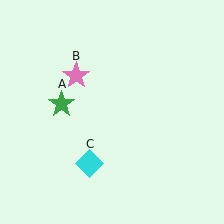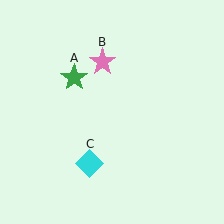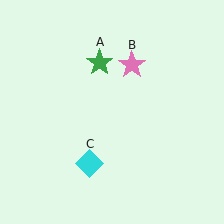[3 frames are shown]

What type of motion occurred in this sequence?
The green star (object A), pink star (object B) rotated clockwise around the center of the scene.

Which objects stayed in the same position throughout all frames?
Cyan diamond (object C) remained stationary.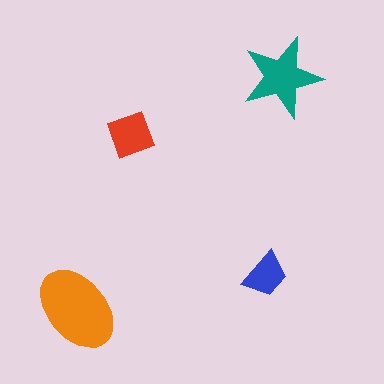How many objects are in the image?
There are 4 objects in the image.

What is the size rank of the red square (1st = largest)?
3rd.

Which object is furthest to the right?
The teal star is rightmost.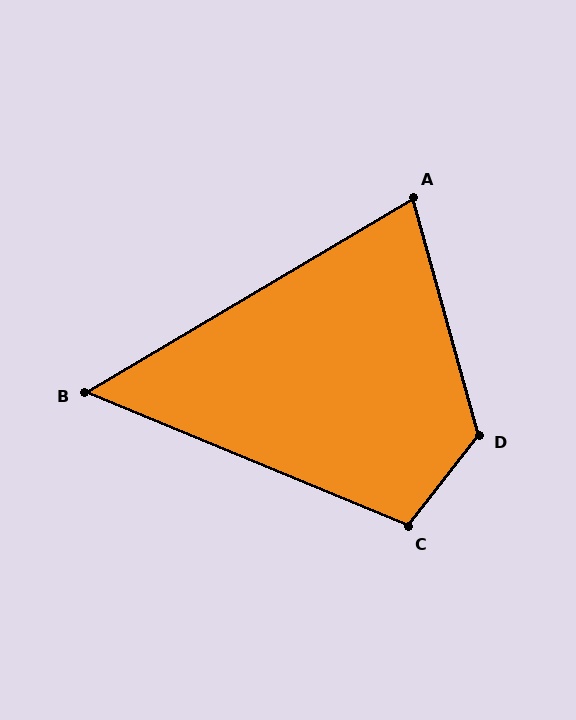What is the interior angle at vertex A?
Approximately 75 degrees (acute).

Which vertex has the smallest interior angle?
B, at approximately 53 degrees.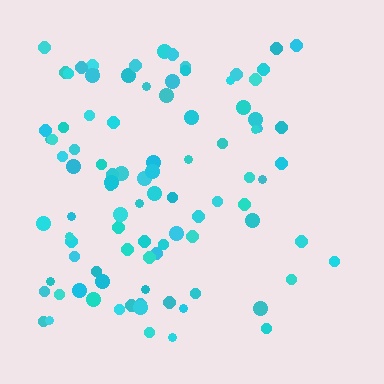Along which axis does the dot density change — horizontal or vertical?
Horizontal.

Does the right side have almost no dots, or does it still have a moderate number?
Still a moderate number, just noticeably fewer than the left.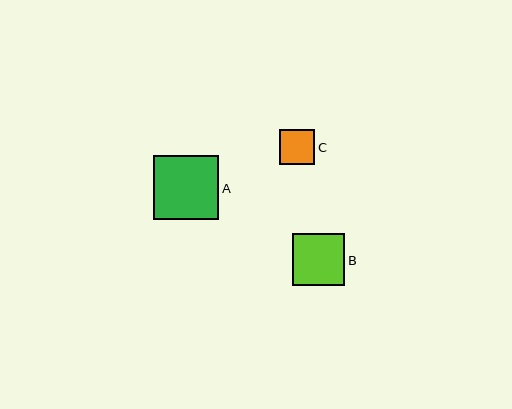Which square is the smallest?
Square C is the smallest with a size of approximately 35 pixels.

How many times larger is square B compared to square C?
Square B is approximately 1.5 times the size of square C.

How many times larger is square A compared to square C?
Square A is approximately 1.8 times the size of square C.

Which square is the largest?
Square A is the largest with a size of approximately 65 pixels.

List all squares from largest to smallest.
From largest to smallest: A, B, C.